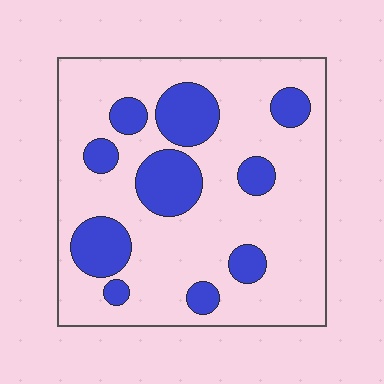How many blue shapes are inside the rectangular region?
10.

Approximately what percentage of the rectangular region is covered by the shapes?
Approximately 25%.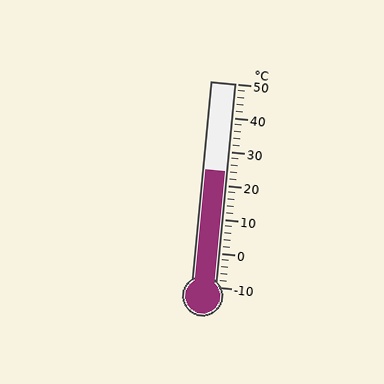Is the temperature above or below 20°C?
The temperature is above 20°C.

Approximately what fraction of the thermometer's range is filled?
The thermometer is filled to approximately 55% of its range.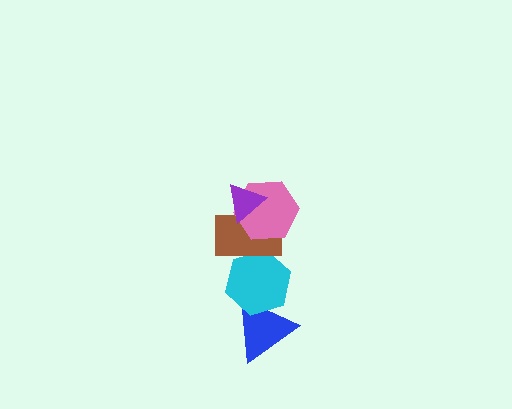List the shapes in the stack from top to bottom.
From top to bottom: the purple triangle, the pink hexagon, the brown rectangle, the cyan hexagon, the blue triangle.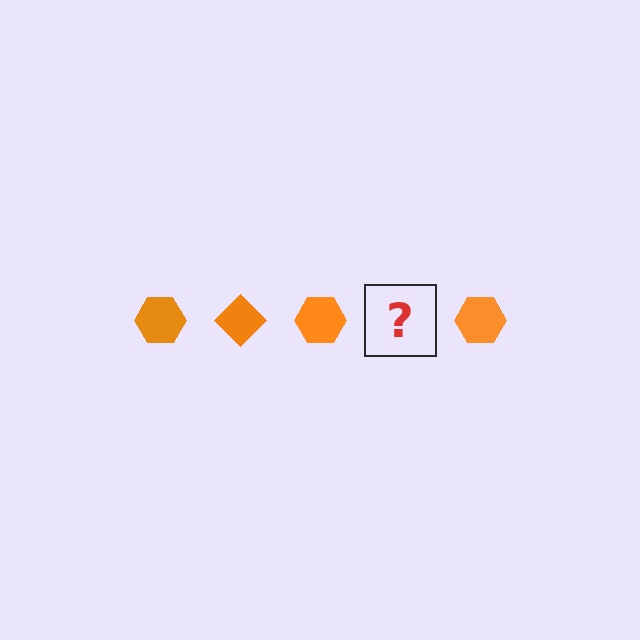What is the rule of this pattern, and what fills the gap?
The rule is that the pattern cycles through hexagon, diamond shapes in orange. The gap should be filled with an orange diamond.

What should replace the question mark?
The question mark should be replaced with an orange diamond.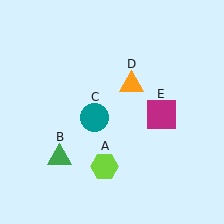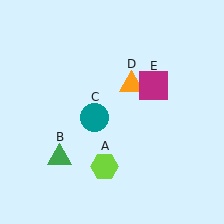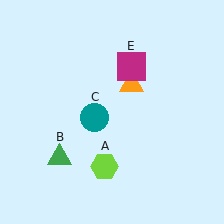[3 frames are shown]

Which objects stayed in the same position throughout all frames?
Lime hexagon (object A) and green triangle (object B) and teal circle (object C) and orange triangle (object D) remained stationary.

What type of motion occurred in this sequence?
The magenta square (object E) rotated counterclockwise around the center of the scene.